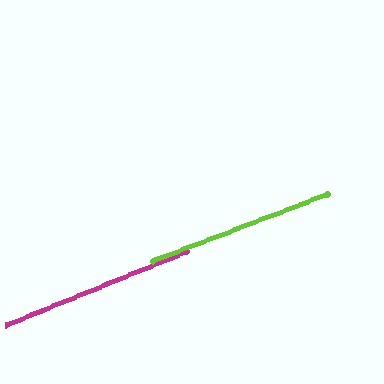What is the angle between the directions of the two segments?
Approximately 1 degree.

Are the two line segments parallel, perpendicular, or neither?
Parallel — their directions differ by only 0.9°.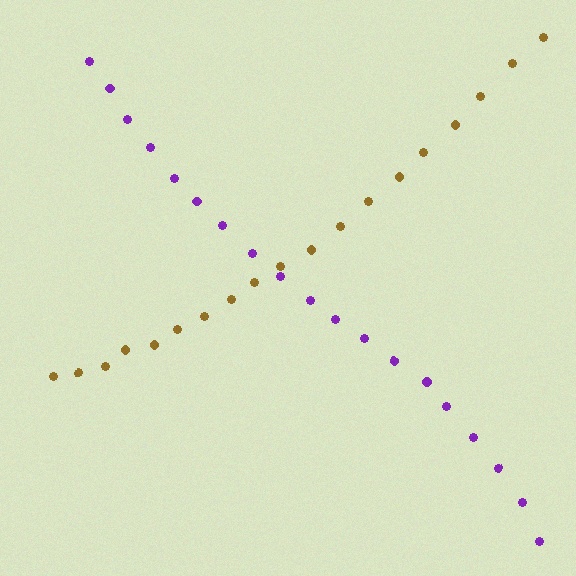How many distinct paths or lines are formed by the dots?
There are 2 distinct paths.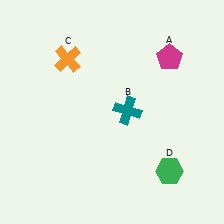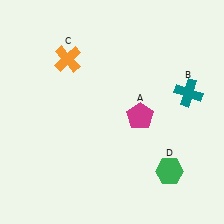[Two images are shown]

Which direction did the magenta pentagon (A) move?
The magenta pentagon (A) moved down.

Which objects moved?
The objects that moved are: the magenta pentagon (A), the teal cross (B).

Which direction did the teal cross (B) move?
The teal cross (B) moved right.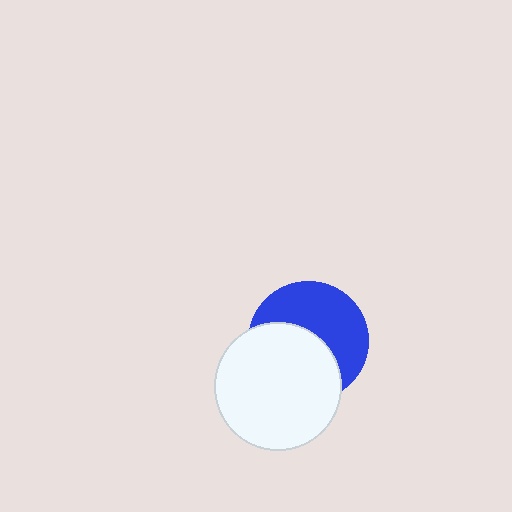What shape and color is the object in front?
The object in front is a white circle.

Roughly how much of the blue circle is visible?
About half of it is visible (roughly 51%).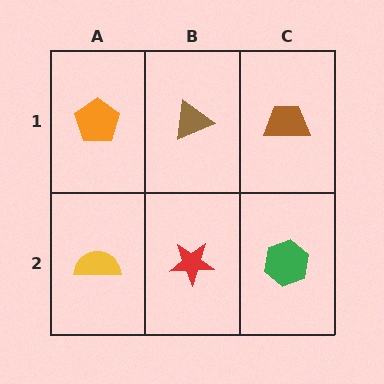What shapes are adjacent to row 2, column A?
An orange pentagon (row 1, column A), a red star (row 2, column B).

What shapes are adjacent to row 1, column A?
A yellow semicircle (row 2, column A), a brown triangle (row 1, column B).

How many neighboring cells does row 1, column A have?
2.